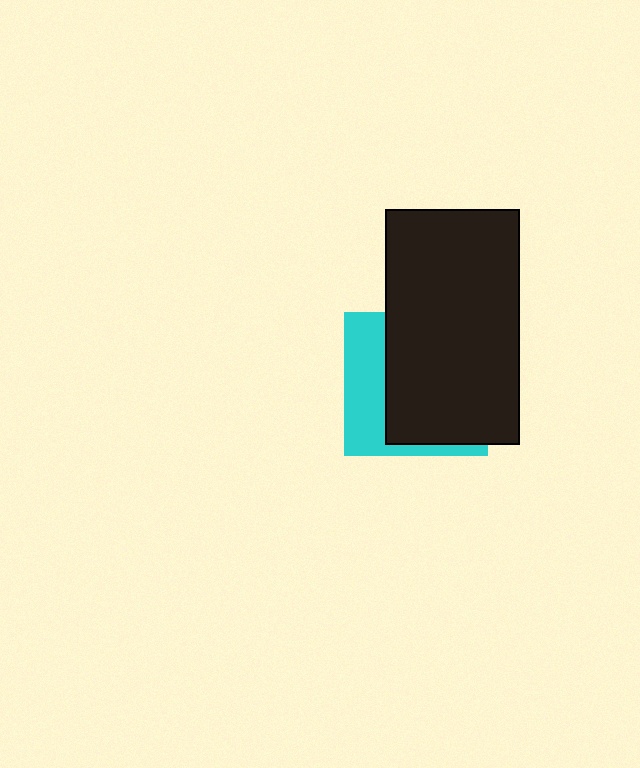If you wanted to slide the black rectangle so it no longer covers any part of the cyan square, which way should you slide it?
Slide it right — that is the most direct way to separate the two shapes.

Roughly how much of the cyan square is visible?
A small part of it is visible (roughly 34%).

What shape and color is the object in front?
The object in front is a black rectangle.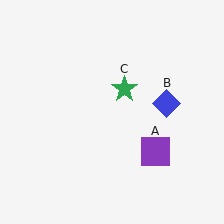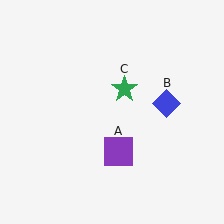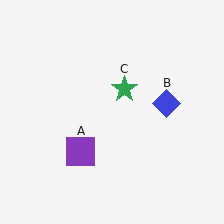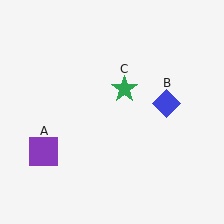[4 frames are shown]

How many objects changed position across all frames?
1 object changed position: purple square (object A).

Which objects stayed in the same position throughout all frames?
Blue diamond (object B) and green star (object C) remained stationary.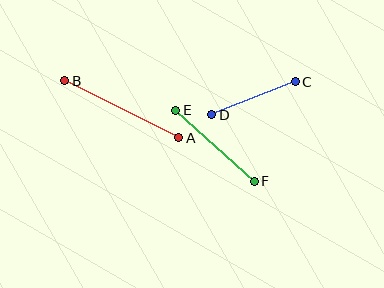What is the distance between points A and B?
The distance is approximately 128 pixels.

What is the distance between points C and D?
The distance is approximately 90 pixels.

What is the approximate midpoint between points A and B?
The midpoint is at approximately (122, 109) pixels.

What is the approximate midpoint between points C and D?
The midpoint is at approximately (254, 98) pixels.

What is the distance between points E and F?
The distance is approximately 106 pixels.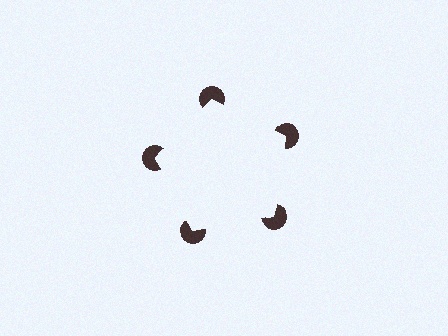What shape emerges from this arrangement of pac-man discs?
An illusory pentagon — its edges are inferred from the aligned wedge cuts in the pac-man discs, not physically drawn.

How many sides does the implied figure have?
5 sides.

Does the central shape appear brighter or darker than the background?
It typically appears slightly brighter than the background, even though no actual brightness change is drawn.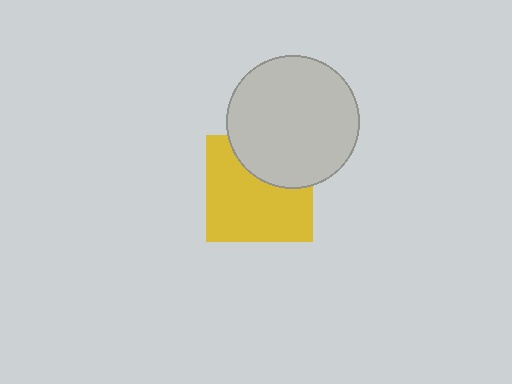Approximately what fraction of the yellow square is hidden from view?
Roughly 32% of the yellow square is hidden behind the light gray circle.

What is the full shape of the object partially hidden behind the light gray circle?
The partially hidden object is a yellow square.